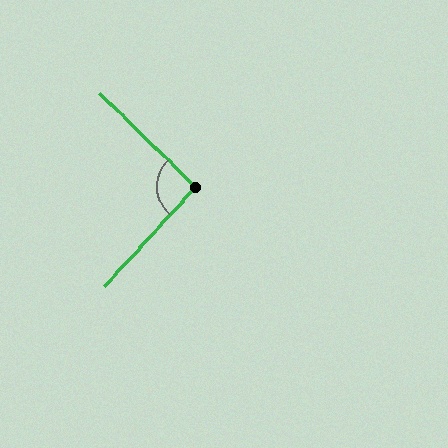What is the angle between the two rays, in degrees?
Approximately 92 degrees.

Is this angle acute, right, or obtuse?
It is approximately a right angle.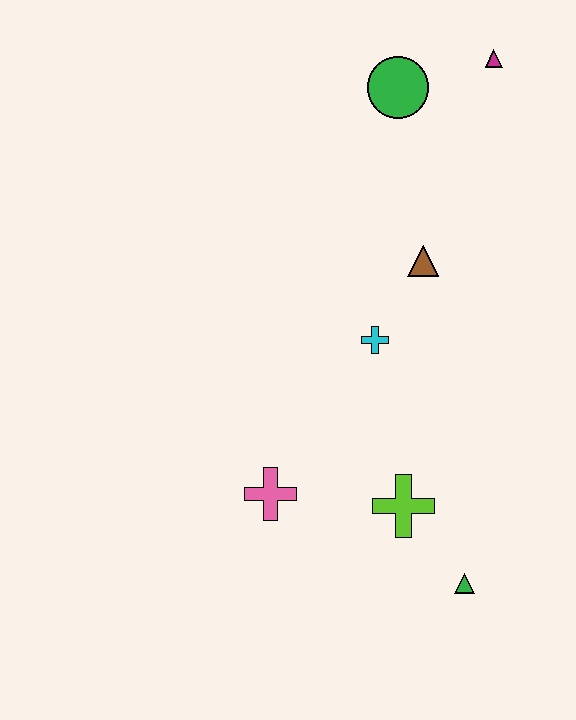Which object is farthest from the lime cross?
The magenta triangle is farthest from the lime cross.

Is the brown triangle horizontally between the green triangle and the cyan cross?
Yes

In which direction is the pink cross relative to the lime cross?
The pink cross is to the left of the lime cross.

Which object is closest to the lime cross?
The green triangle is closest to the lime cross.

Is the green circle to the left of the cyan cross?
No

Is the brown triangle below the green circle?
Yes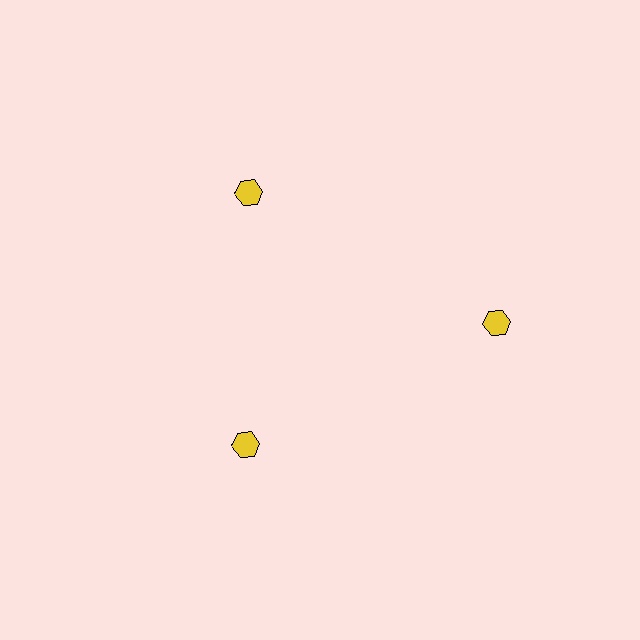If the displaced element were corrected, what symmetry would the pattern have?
It would have 3-fold rotational symmetry — the pattern would map onto itself every 120 degrees.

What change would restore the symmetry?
The symmetry would be restored by moving it inward, back onto the ring so that all 3 hexagons sit at equal angles and equal distance from the center.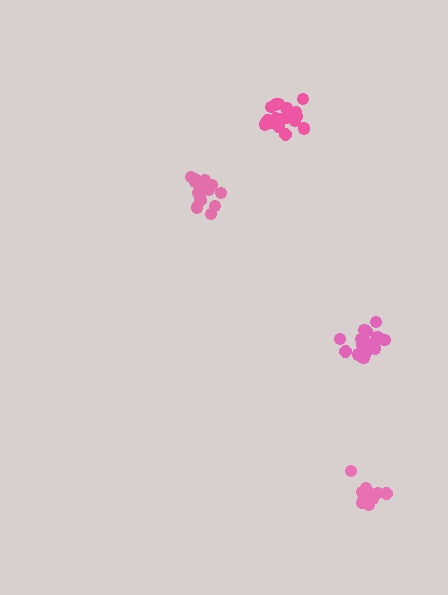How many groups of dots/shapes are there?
There are 4 groups.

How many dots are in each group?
Group 1: 17 dots, Group 2: 20 dots, Group 3: 18 dots, Group 4: 19 dots (74 total).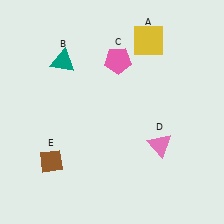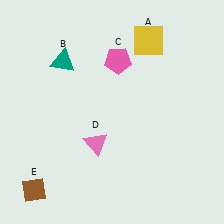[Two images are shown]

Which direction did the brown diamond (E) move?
The brown diamond (E) moved down.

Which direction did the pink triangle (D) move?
The pink triangle (D) moved left.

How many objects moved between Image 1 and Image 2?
2 objects moved between the two images.